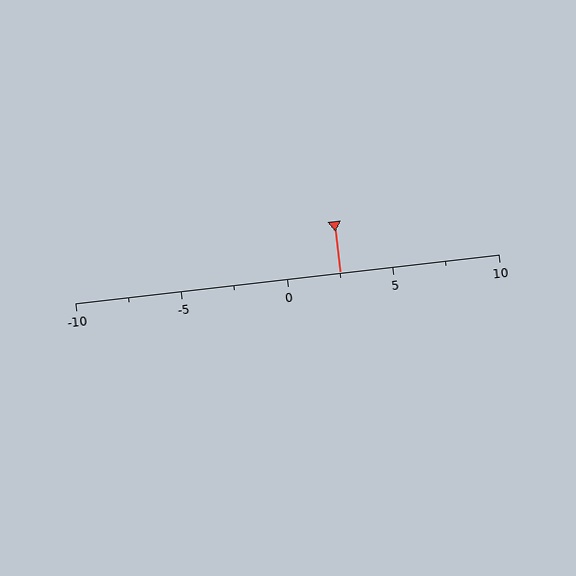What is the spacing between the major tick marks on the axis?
The major ticks are spaced 5 apart.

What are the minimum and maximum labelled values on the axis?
The axis runs from -10 to 10.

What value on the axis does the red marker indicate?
The marker indicates approximately 2.5.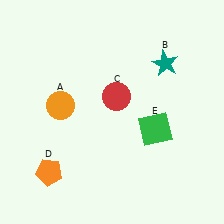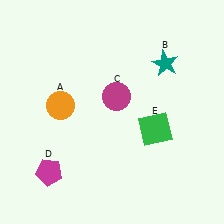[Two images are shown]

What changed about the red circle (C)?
In Image 1, C is red. In Image 2, it changed to magenta.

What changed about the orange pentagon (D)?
In Image 1, D is orange. In Image 2, it changed to magenta.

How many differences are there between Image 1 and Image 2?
There are 2 differences between the two images.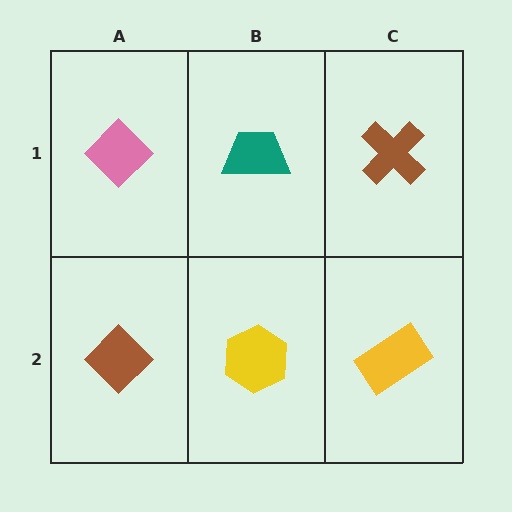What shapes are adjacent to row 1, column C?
A yellow rectangle (row 2, column C), a teal trapezoid (row 1, column B).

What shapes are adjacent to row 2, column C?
A brown cross (row 1, column C), a yellow hexagon (row 2, column B).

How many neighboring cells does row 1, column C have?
2.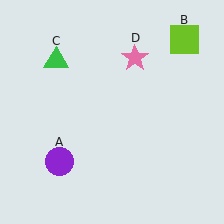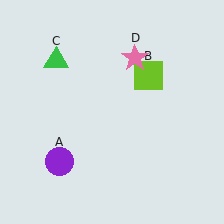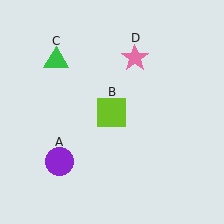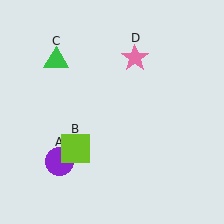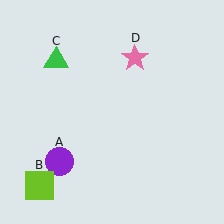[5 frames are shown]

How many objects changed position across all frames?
1 object changed position: lime square (object B).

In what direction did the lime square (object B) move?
The lime square (object B) moved down and to the left.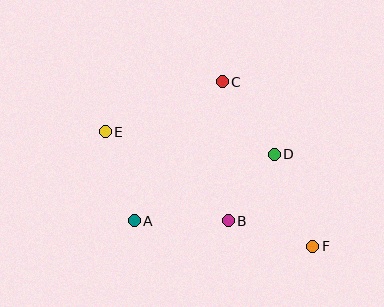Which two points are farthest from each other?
Points E and F are farthest from each other.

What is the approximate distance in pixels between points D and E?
The distance between D and E is approximately 170 pixels.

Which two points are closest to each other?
Points B and D are closest to each other.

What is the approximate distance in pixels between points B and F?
The distance between B and F is approximately 88 pixels.